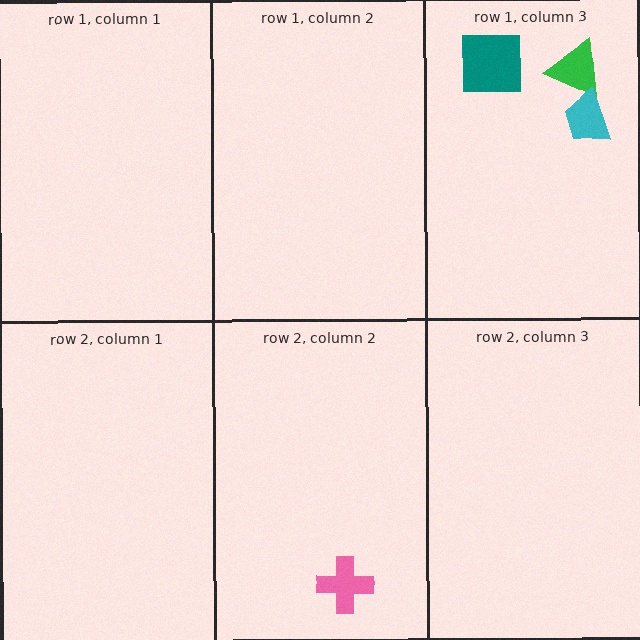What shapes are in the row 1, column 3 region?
The teal square, the green triangle, the cyan trapezoid.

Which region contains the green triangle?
The row 1, column 3 region.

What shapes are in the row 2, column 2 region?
The pink cross.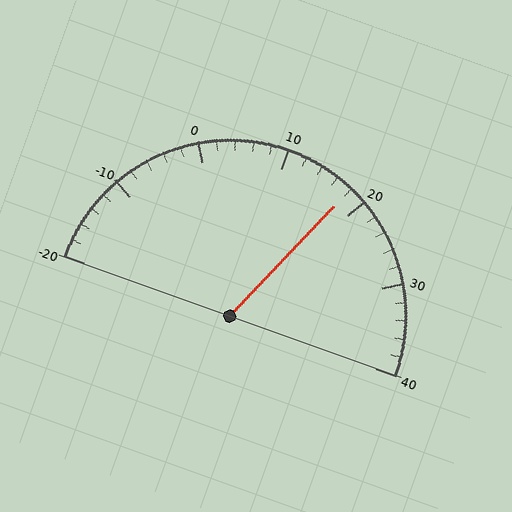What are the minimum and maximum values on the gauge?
The gauge ranges from -20 to 40.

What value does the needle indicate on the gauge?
The needle indicates approximately 18.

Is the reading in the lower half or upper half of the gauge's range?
The reading is in the upper half of the range (-20 to 40).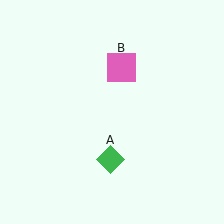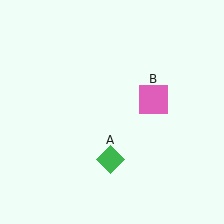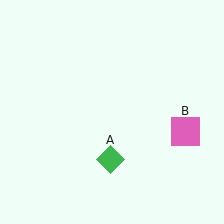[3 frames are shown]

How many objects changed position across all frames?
1 object changed position: pink square (object B).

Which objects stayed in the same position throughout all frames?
Green diamond (object A) remained stationary.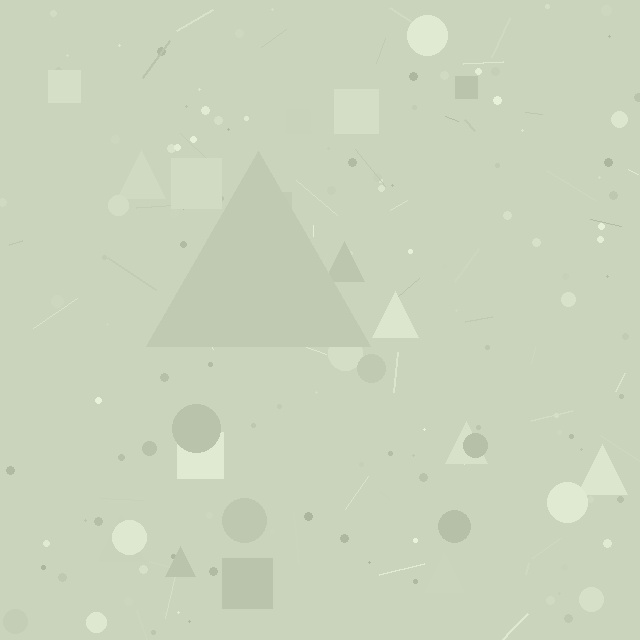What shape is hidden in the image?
A triangle is hidden in the image.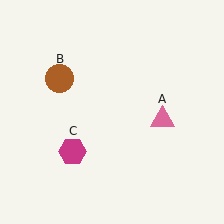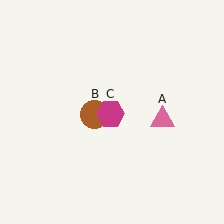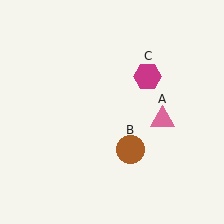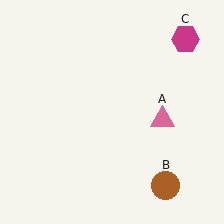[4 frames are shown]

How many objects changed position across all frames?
2 objects changed position: brown circle (object B), magenta hexagon (object C).